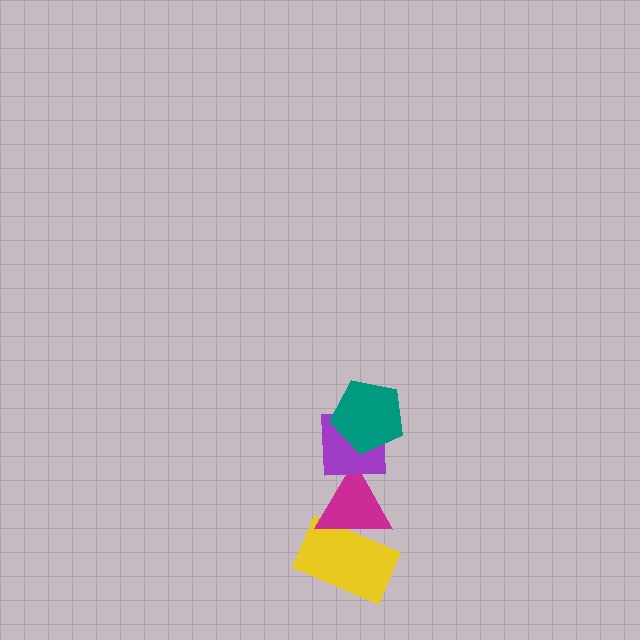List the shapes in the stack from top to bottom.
From top to bottom: the teal pentagon, the purple square, the magenta triangle, the yellow rectangle.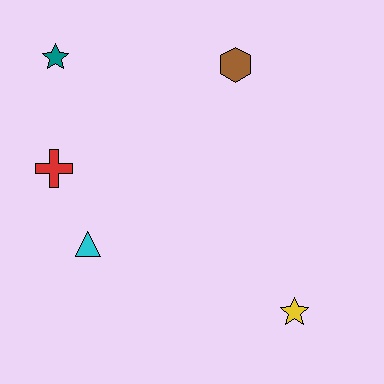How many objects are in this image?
There are 5 objects.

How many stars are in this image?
There are 2 stars.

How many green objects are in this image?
There are no green objects.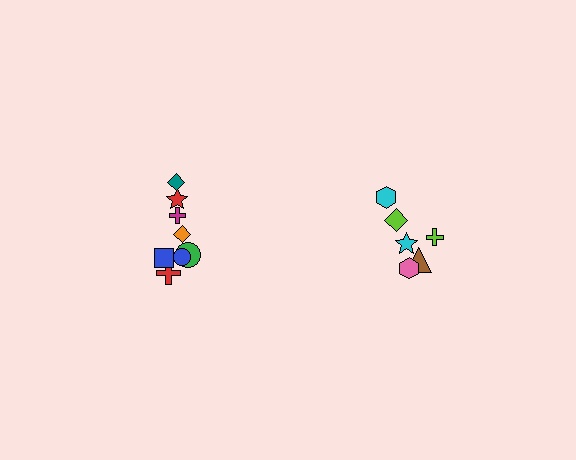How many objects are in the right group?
There are 6 objects.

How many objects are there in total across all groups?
There are 14 objects.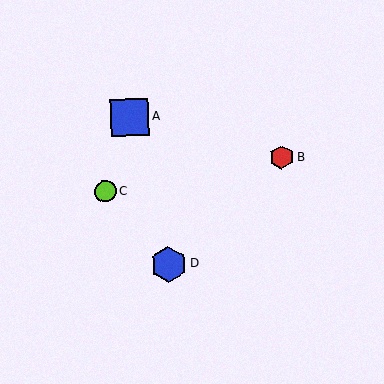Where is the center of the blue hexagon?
The center of the blue hexagon is at (169, 264).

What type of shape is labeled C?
Shape C is a lime circle.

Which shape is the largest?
The blue square (labeled A) is the largest.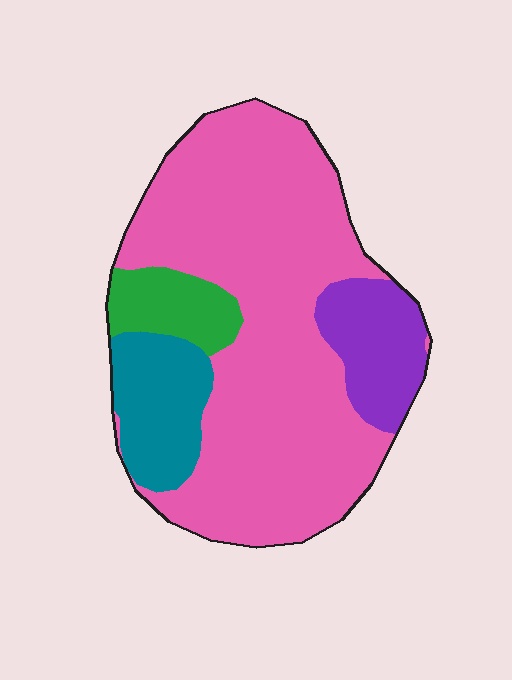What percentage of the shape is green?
Green takes up about one tenth (1/10) of the shape.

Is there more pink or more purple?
Pink.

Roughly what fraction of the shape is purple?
Purple takes up about one eighth (1/8) of the shape.